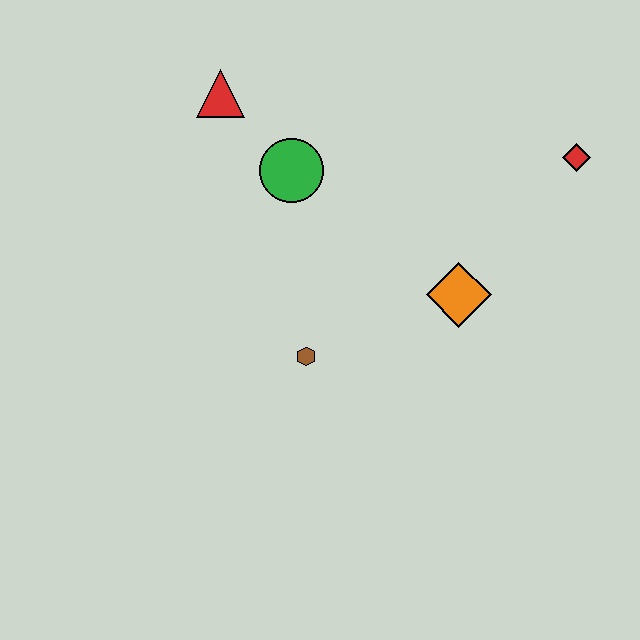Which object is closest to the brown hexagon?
The orange diamond is closest to the brown hexagon.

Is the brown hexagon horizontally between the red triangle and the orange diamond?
Yes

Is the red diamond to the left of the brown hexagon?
No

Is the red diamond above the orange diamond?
Yes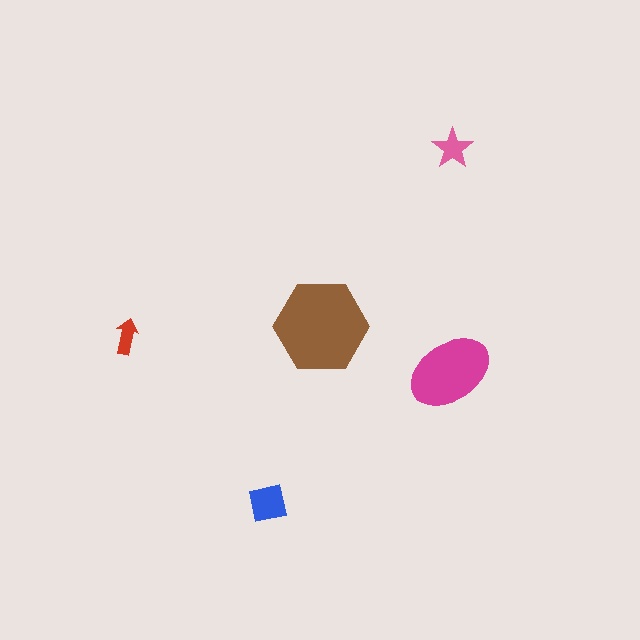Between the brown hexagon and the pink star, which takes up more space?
The brown hexagon.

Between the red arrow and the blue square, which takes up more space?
The blue square.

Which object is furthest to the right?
The pink star is rightmost.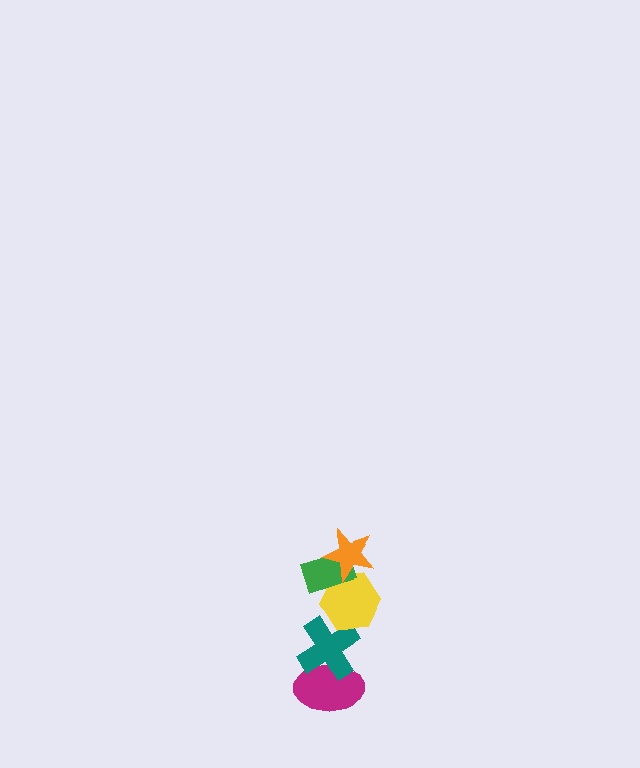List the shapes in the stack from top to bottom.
From top to bottom: the orange star, the green rectangle, the yellow hexagon, the teal cross, the magenta ellipse.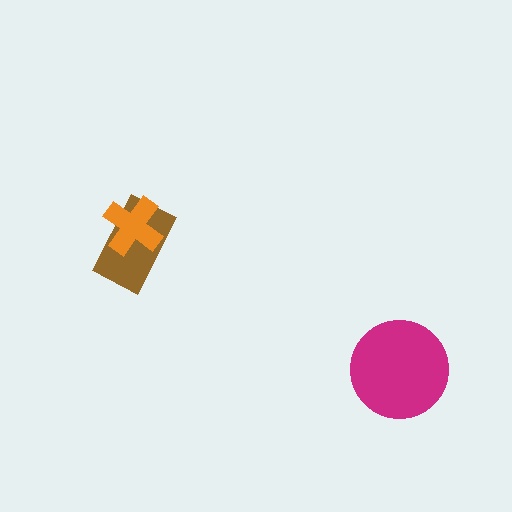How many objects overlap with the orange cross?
1 object overlaps with the orange cross.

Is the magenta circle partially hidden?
No, no other shape covers it.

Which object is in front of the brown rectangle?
The orange cross is in front of the brown rectangle.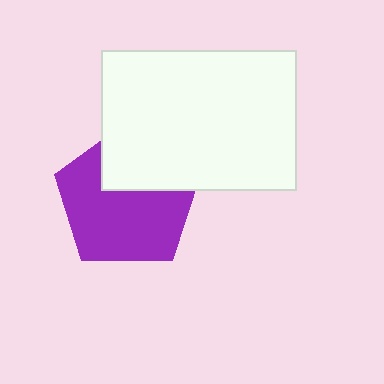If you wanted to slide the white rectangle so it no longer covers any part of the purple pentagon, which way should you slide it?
Slide it up — that is the most direct way to separate the two shapes.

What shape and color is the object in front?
The object in front is a white rectangle.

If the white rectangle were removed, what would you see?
You would see the complete purple pentagon.